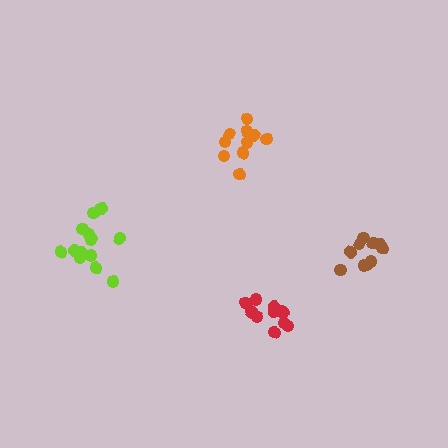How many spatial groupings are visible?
There are 4 spatial groupings.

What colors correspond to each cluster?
The clusters are colored: red, orange, brown, lime.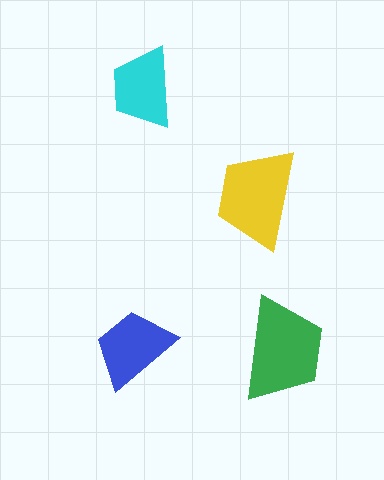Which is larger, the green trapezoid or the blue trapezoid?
The green one.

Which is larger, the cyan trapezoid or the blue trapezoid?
The blue one.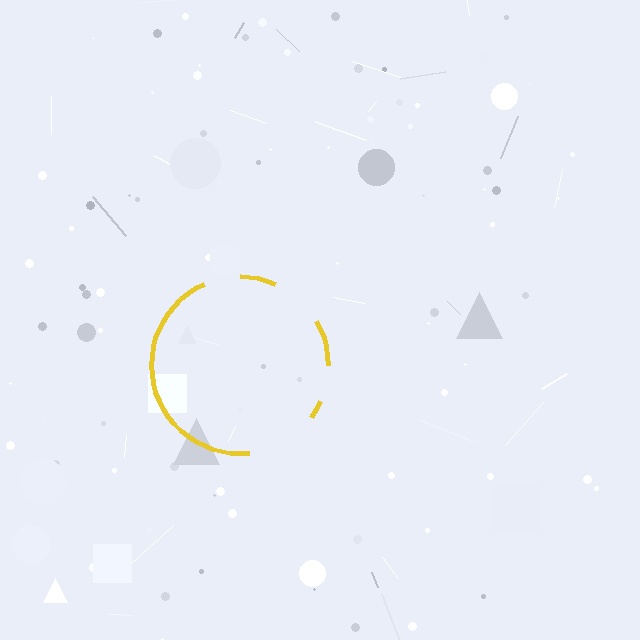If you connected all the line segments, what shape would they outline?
They would outline a circle.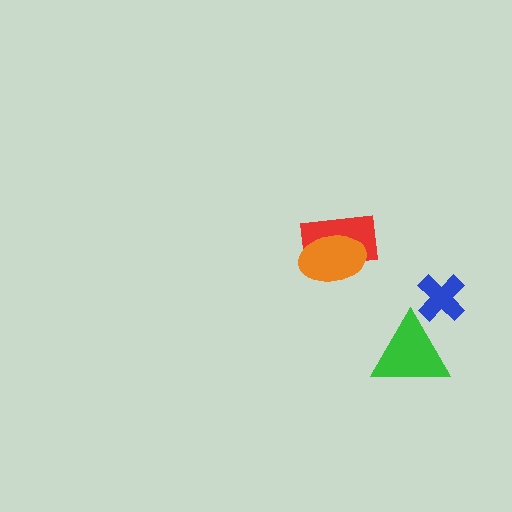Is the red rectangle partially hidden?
Yes, it is partially covered by another shape.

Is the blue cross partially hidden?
Yes, it is partially covered by another shape.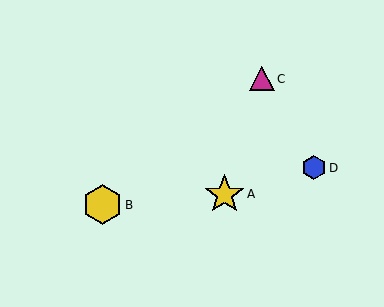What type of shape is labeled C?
Shape C is a magenta triangle.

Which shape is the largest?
The yellow hexagon (labeled B) is the largest.